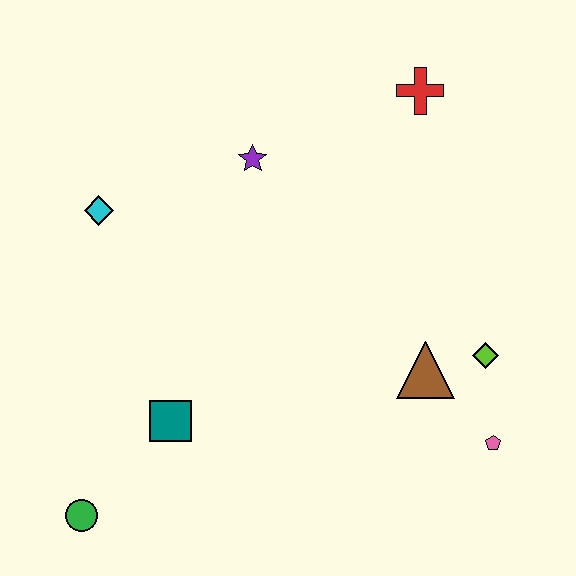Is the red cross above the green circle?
Yes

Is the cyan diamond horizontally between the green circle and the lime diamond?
Yes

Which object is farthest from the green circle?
The red cross is farthest from the green circle.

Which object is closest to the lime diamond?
The brown triangle is closest to the lime diamond.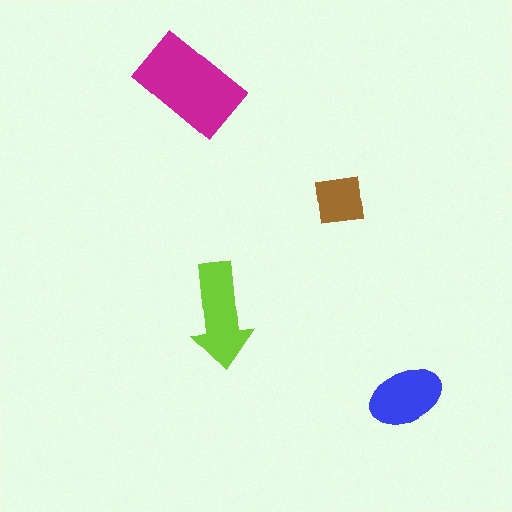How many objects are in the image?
There are 4 objects in the image.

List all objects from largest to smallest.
The magenta rectangle, the lime arrow, the blue ellipse, the brown square.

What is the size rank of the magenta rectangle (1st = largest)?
1st.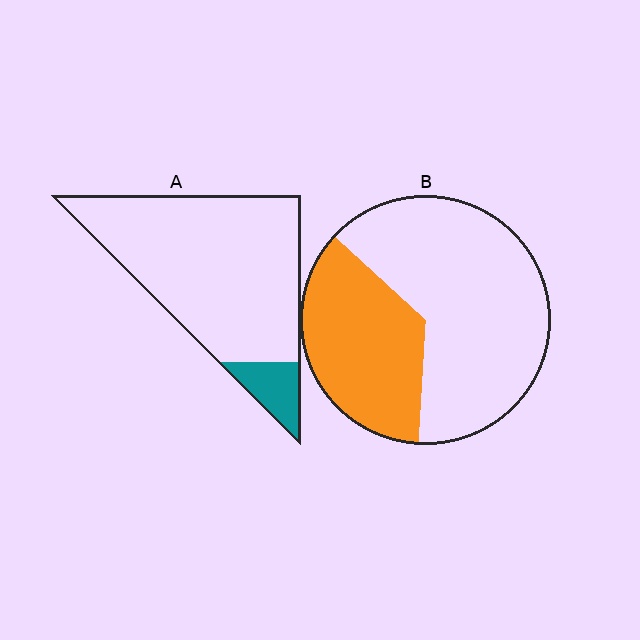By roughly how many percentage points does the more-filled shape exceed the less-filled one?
By roughly 25 percentage points (B over A).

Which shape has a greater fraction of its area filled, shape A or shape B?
Shape B.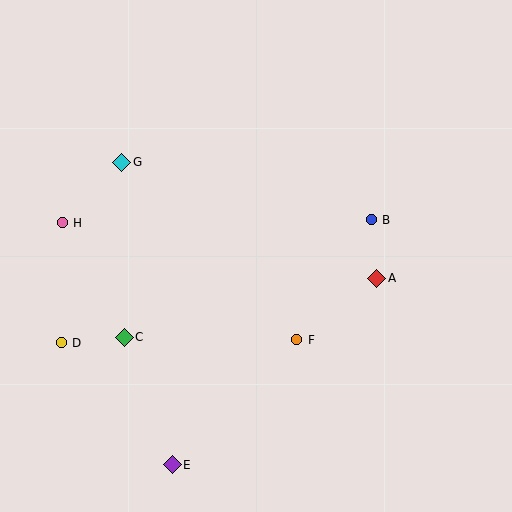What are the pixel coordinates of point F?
Point F is at (297, 340).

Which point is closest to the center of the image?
Point F at (297, 340) is closest to the center.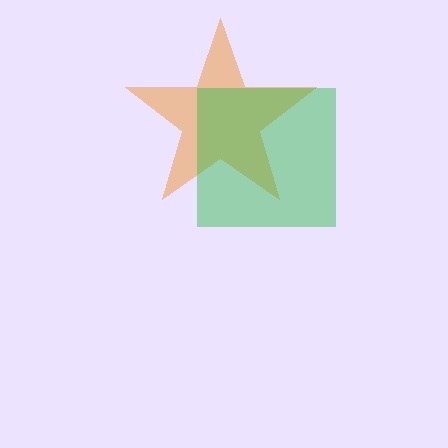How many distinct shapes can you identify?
There are 2 distinct shapes: an orange star, a green square.